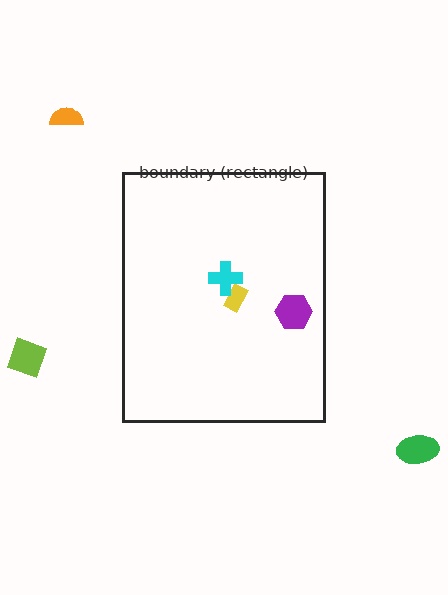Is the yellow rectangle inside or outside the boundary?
Inside.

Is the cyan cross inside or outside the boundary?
Inside.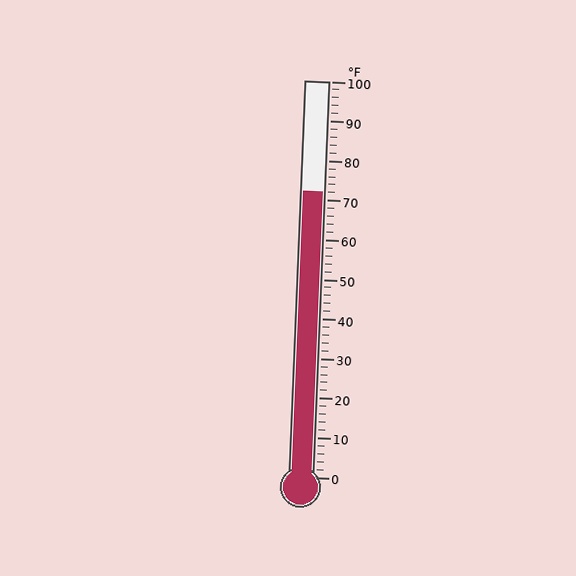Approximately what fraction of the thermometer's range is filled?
The thermometer is filled to approximately 70% of its range.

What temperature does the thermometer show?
The thermometer shows approximately 72°F.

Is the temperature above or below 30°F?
The temperature is above 30°F.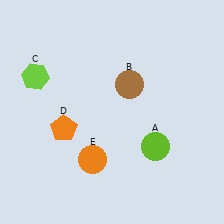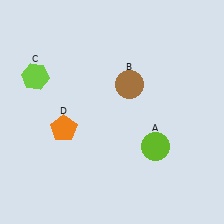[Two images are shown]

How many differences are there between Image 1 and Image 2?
There is 1 difference between the two images.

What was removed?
The orange circle (E) was removed in Image 2.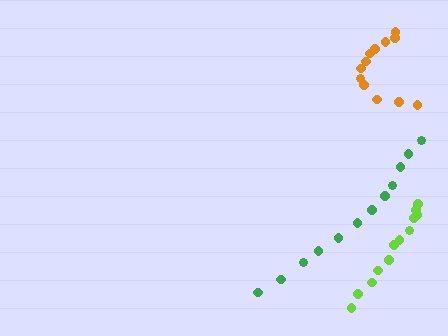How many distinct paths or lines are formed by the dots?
There are 3 distinct paths.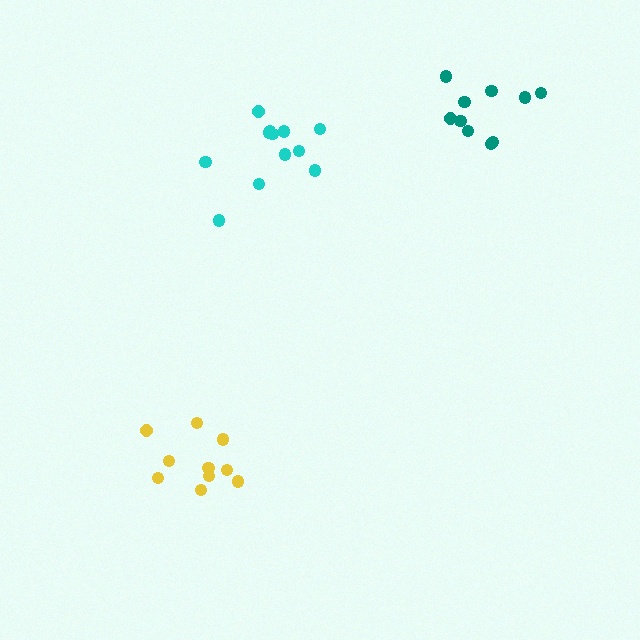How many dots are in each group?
Group 1: 10 dots, Group 2: 10 dots, Group 3: 12 dots (32 total).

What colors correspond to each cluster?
The clusters are colored: teal, yellow, cyan.